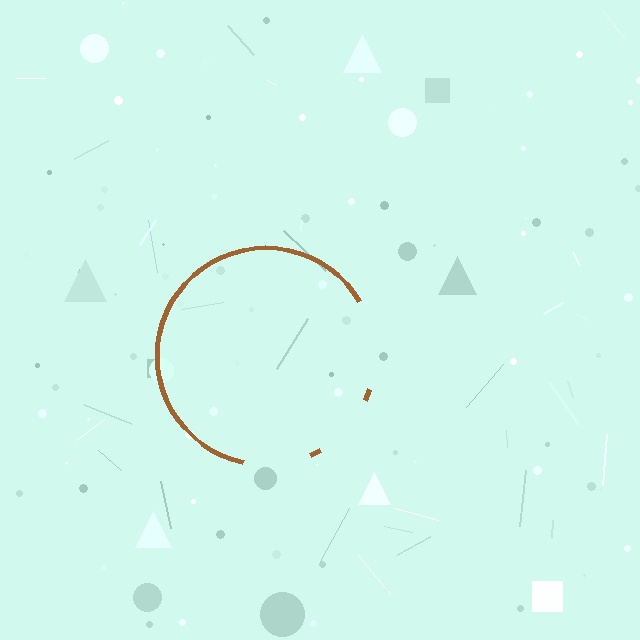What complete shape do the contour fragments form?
The contour fragments form a circle.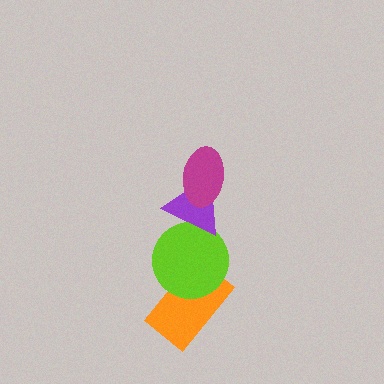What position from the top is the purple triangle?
The purple triangle is 2nd from the top.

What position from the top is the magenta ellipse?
The magenta ellipse is 1st from the top.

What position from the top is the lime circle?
The lime circle is 3rd from the top.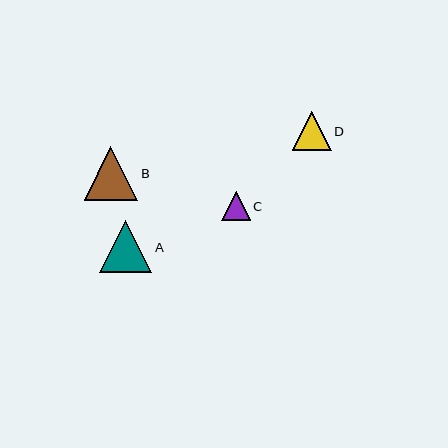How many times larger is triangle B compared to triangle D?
Triangle B is approximately 1.4 times the size of triangle D.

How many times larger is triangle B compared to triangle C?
Triangle B is approximately 1.9 times the size of triangle C.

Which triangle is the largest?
Triangle B is the largest with a size of approximately 54 pixels.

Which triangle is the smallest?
Triangle C is the smallest with a size of approximately 28 pixels.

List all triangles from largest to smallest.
From largest to smallest: B, A, D, C.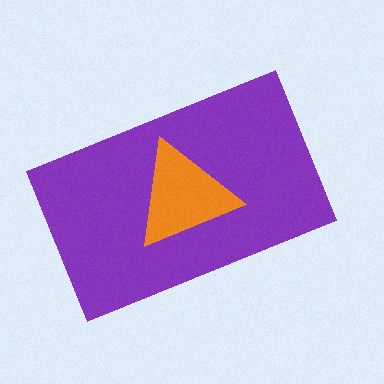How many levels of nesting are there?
2.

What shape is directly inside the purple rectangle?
The orange triangle.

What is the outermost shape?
The purple rectangle.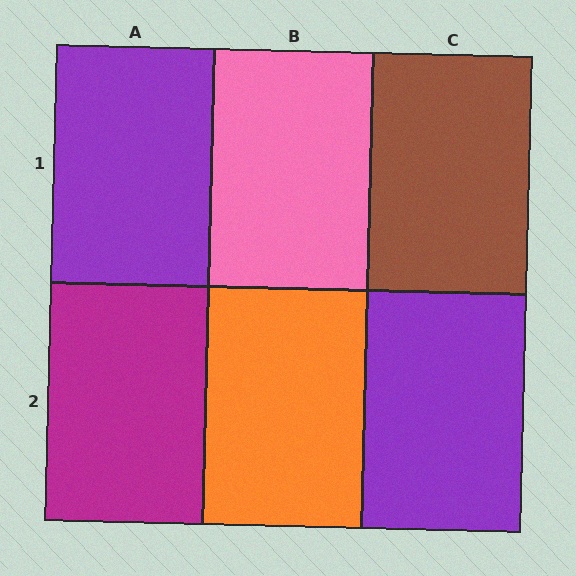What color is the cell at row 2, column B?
Orange.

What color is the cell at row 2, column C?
Purple.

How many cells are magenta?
1 cell is magenta.